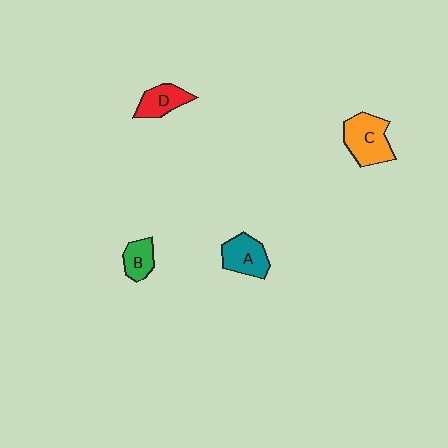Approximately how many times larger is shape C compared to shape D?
Approximately 1.5 times.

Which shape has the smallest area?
Shape B (green).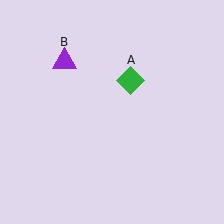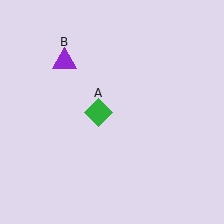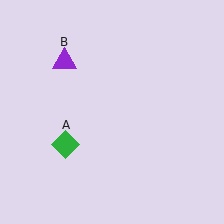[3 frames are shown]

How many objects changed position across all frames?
1 object changed position: green diamond (object A).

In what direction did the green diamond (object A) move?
The green diamond (object A) moved down and to the left.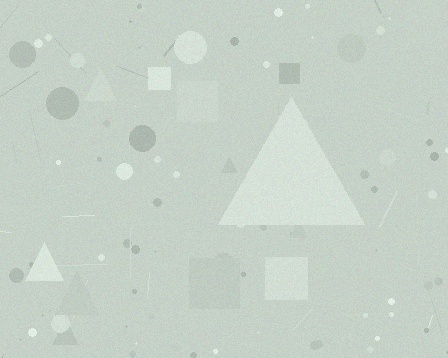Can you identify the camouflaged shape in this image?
The camouflaged shape is a triangle.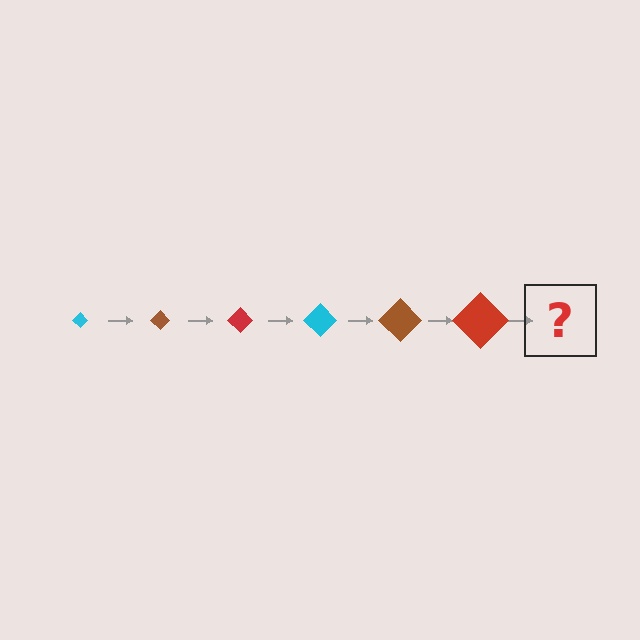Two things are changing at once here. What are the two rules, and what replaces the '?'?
The two rules are that the diamond grows larger each step and the color cycles through cyan, brown, and red. The '?' should be a cyan diamond, larger than the previous one.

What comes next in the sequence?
The next element should be a cyan diamond, larger than the previous one.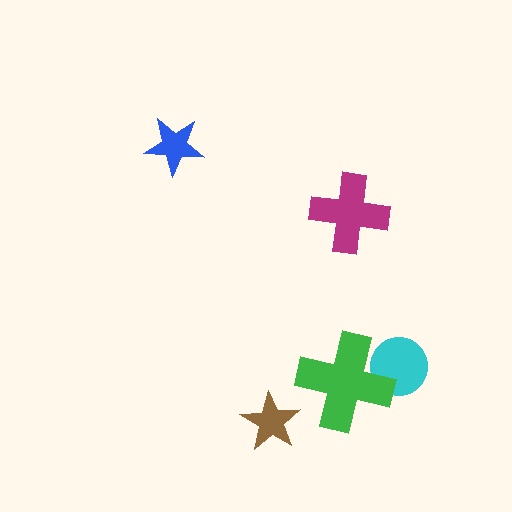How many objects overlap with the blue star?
0 objects overlap with the blue star.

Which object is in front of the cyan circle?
The green cross is in front of the cyan circle.